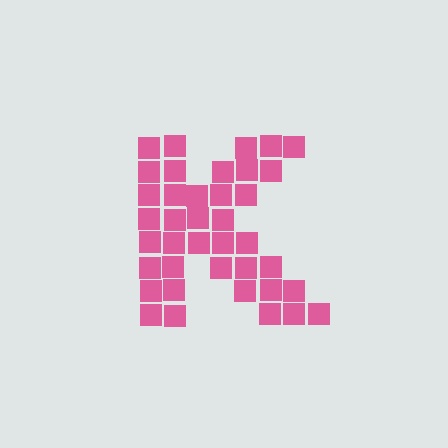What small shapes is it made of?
It is made of small squares.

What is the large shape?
The large shape is the letter K.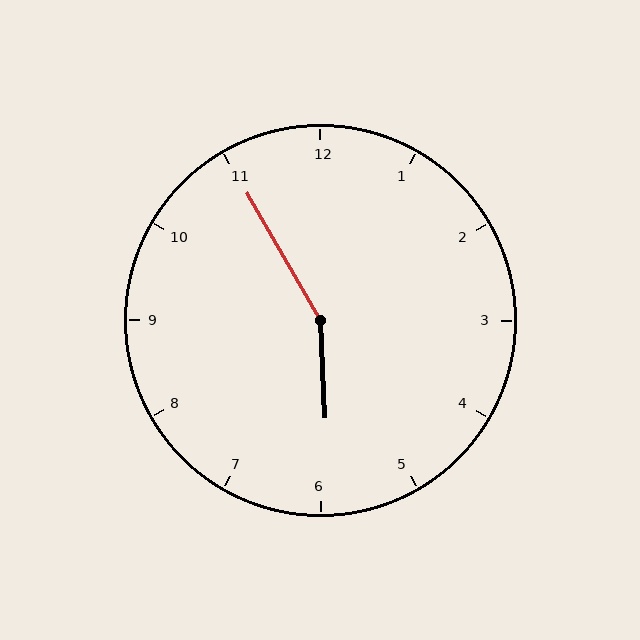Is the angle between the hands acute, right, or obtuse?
It is obtuse.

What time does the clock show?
5:55.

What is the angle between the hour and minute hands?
Approximately 152 degrees.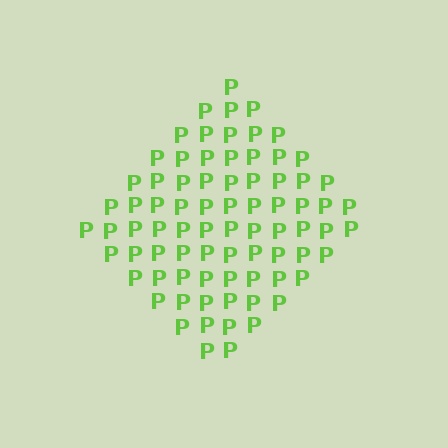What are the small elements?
The small elements are letter P's.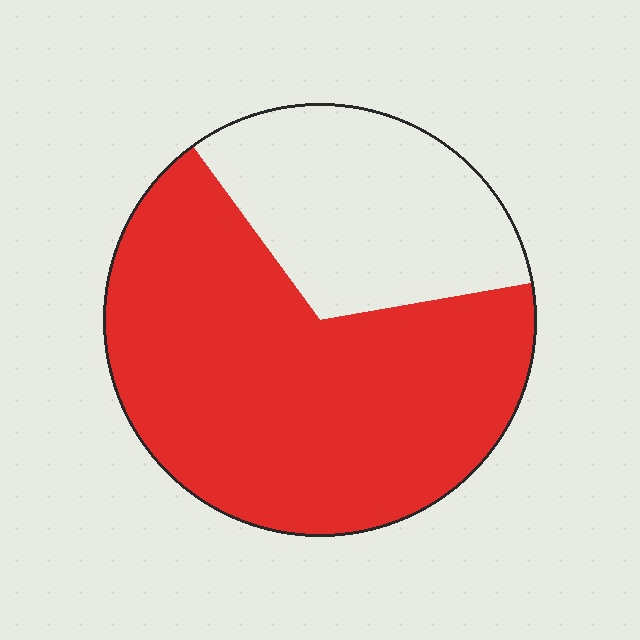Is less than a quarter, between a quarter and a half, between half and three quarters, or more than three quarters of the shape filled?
Between half and three quarters.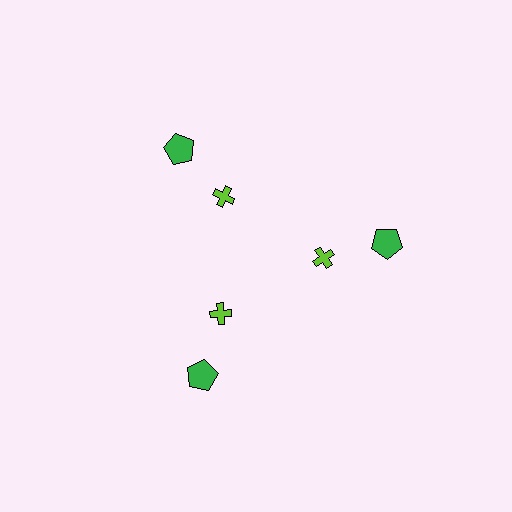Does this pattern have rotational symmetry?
Yes, this pattern has 3-fold rotational symmetry. It looks the same after rotating 120 degrees around the center.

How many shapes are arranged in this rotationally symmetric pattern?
There are 6 shapes, arranged in 3 groups of 2.